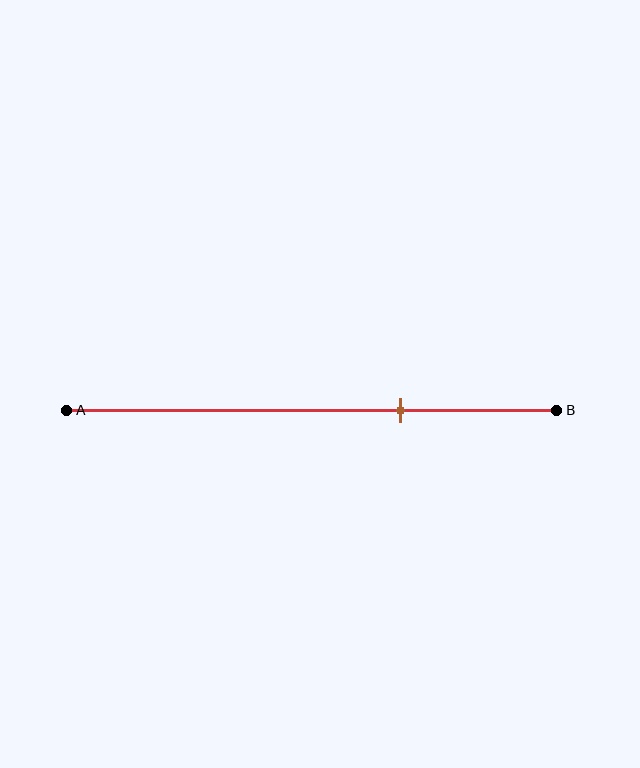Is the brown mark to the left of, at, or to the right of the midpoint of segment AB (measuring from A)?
The brown mark is to the right of the midpoint of segment AB.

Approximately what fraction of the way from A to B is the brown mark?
The brown mark is approximately 70% of the way from A to B.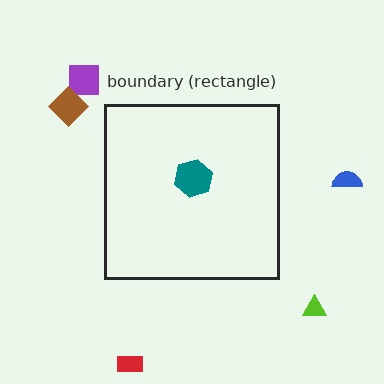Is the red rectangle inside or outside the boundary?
Outside.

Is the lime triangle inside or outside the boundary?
Outside.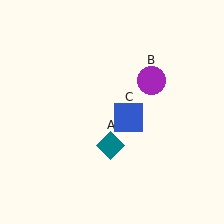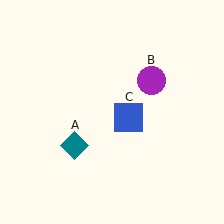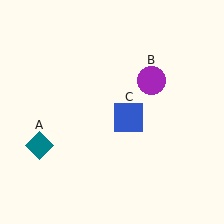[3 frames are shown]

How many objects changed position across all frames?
1 object changed position: teal diamond (object A).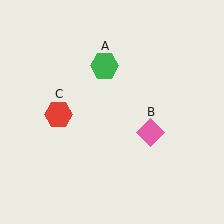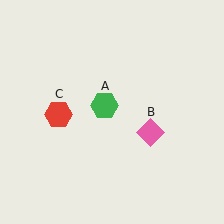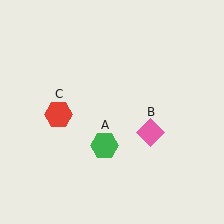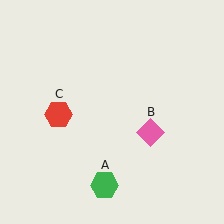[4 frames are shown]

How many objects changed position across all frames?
1 object changed position: green hexagon (object A).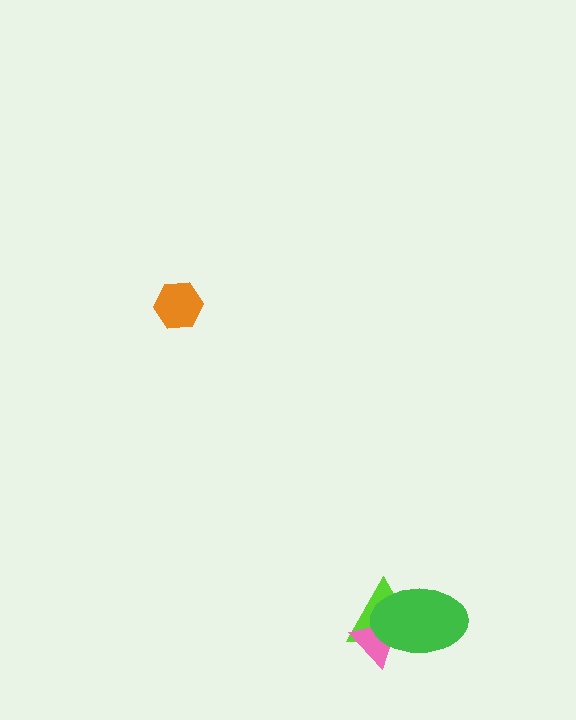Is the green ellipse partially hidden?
No, no other shape covers it.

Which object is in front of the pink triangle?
The green ellipse is in front of the pink triangle.